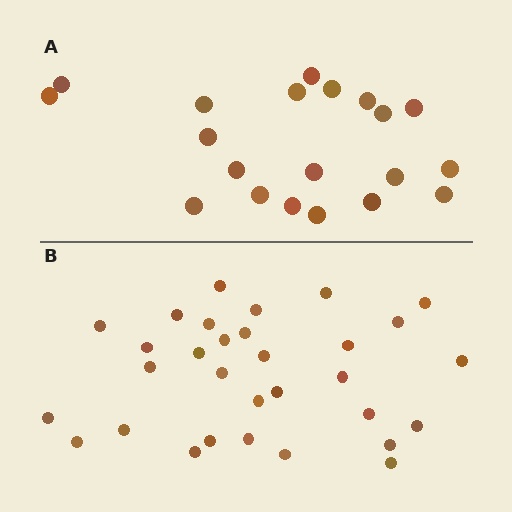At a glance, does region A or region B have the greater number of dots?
Region B (the bottom region) has more dots.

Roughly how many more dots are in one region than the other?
Region B has roughly 12 or so more dots than region A.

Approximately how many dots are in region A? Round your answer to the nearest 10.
About 20 dots.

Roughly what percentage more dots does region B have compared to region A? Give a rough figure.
About 55% more.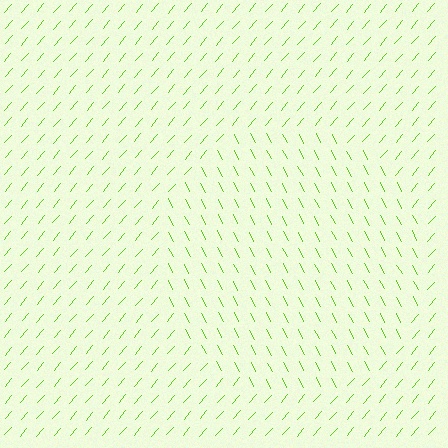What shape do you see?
I see a circle.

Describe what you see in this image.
The image is filled with small lime line segments. A circle region in the image has lines oriented differently from the surrounding lines, creating a visible texture boundary.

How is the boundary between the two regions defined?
The boundary is defined purely by a change in line orientation (approximately 68 degrees difference). All lines are the same color and thickness.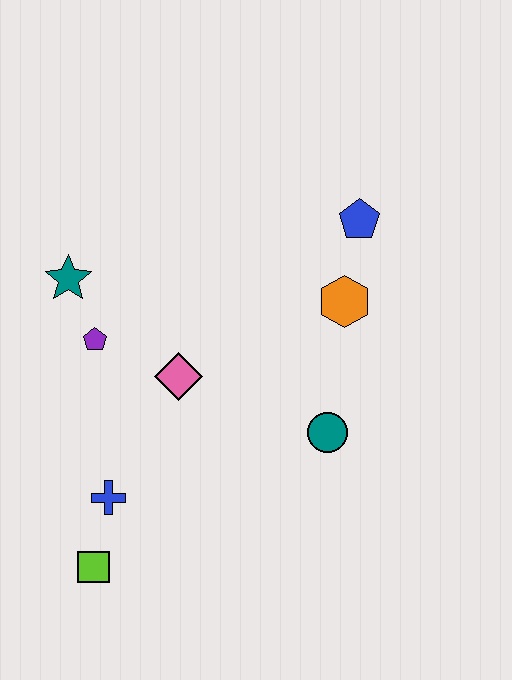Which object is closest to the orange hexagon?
The blue pentagon is closest to the orange hexagon.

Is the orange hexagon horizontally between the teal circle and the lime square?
No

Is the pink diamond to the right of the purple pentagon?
Yes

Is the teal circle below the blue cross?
No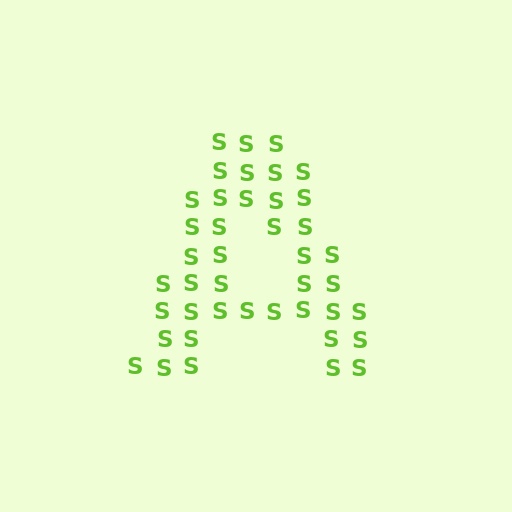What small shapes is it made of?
It is made of small letter S's.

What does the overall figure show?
The overall figure shows the letter A.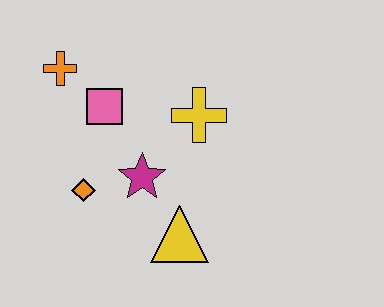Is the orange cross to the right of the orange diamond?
No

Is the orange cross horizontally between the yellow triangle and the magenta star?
No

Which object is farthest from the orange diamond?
The yellow cross is farthest from the orange diamond.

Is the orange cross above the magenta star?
Yes